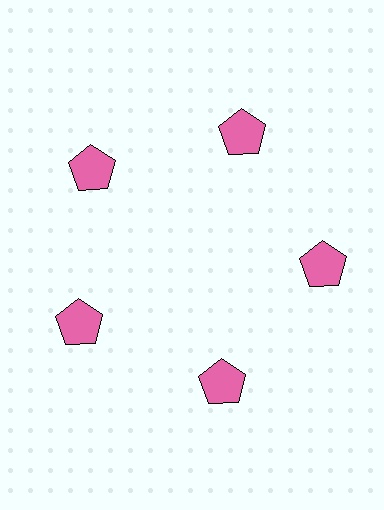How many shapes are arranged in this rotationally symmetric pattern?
There are 5 shapes, arranged in 5 groups of 1.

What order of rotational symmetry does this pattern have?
This pattern has 5-fold rotational symmetry.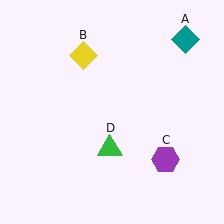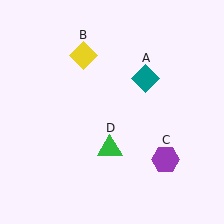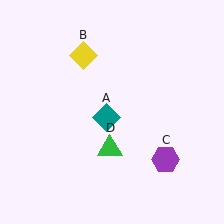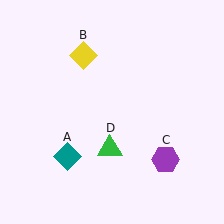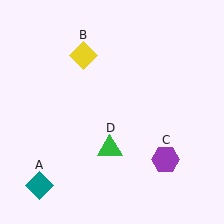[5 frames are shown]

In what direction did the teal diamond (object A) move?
The teal diamond (object A) moved down and to the left.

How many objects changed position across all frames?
1 object changed position: teal diamond (object A).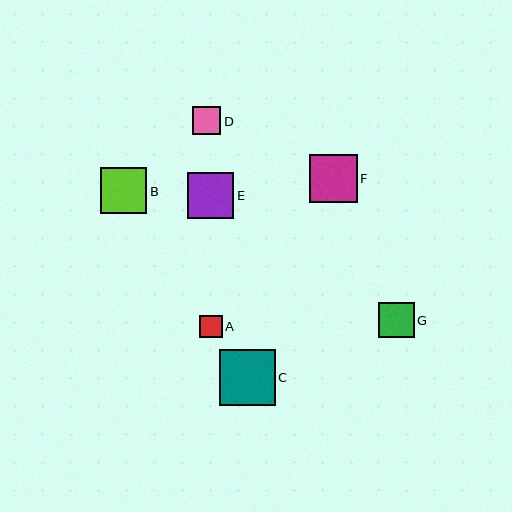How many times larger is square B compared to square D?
Square B is approximately 1.6 times the size of square D.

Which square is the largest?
Square C is the largest with a size of approximately 56 pixels.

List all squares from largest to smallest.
From largest to smallest: C, F, E, B, G, D, A.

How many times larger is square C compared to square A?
Square C is approximately 2.5 times the size of square A.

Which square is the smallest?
Square A is the smallest with a size of approximately 22 pixels.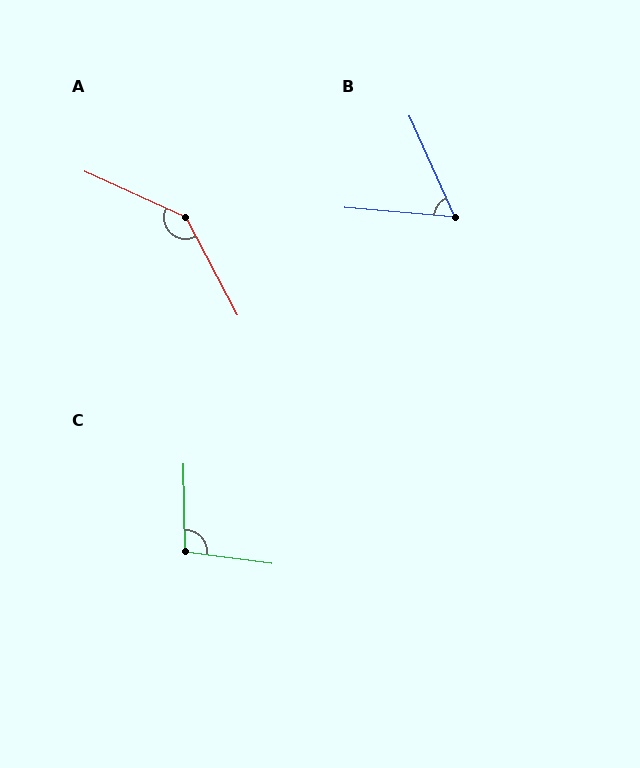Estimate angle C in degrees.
Approximately 99 degrees.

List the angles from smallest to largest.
B (60°), C (99°), A (142°).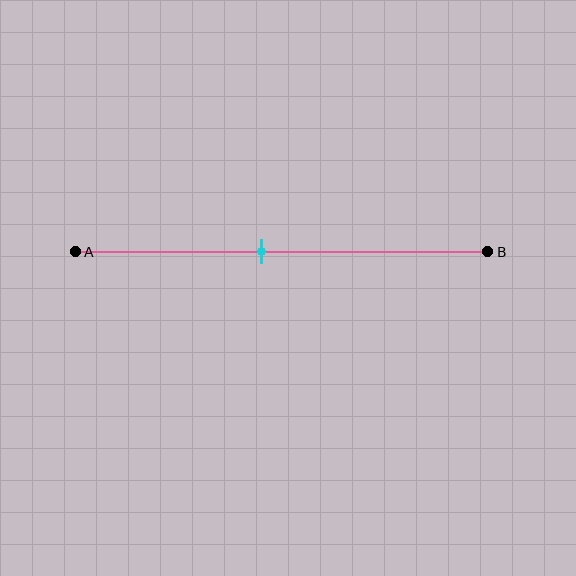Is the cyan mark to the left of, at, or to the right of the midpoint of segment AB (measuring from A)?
The cyan mark is to the left of the midpoint of segment AB.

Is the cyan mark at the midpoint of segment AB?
No, the mark is at about 45% from A, not at the 50% midpoint.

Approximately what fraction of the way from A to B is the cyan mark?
The cyan mark is approximately 45% of the way from A to B.